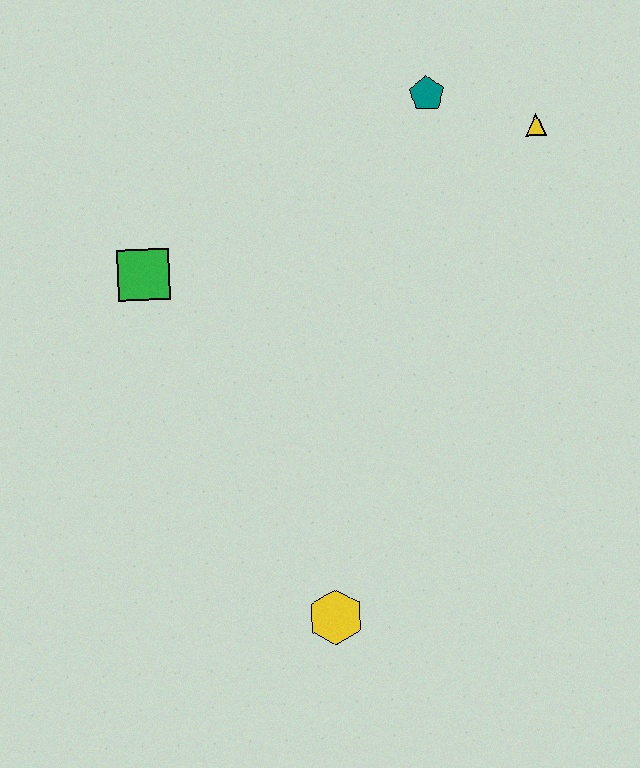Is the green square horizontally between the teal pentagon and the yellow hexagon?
No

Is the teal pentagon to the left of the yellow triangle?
Yes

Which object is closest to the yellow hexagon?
The green square is closest to the yellow hexagon.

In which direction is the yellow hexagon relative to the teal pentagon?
The yellow hexagon is below the teal pentagon.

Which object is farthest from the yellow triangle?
The yellow hexagon is farthest from the yellow triangle.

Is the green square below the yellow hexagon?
No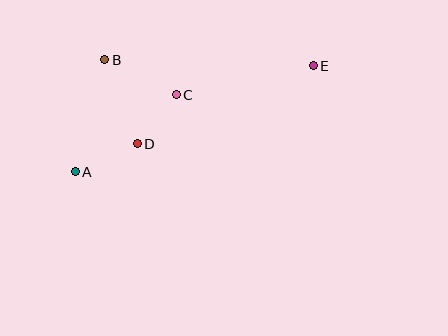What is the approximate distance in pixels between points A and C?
The distance between A and C is approximately 127 pixels.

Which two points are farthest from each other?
Points A and E are farthest from each other.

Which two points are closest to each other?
Points C and D are closest to each other.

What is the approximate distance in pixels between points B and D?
The distance between B and D is approximately 90 pixels.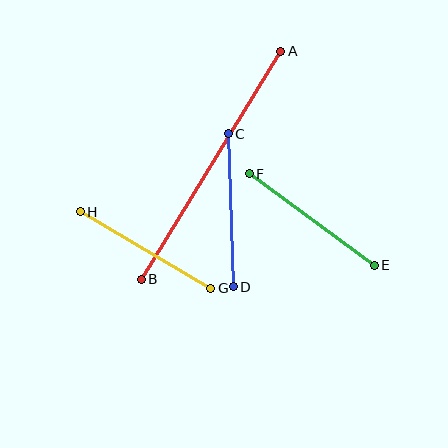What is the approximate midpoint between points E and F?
The midpoint is at approximately (312, 220) pixels.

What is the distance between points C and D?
The distance is approximately 153 pixels.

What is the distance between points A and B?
The distance is approximately 267 pixels.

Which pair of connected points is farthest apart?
Points A and B are farthest apart.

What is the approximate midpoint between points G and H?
The midpoint is at approximately (145, 250) pixels.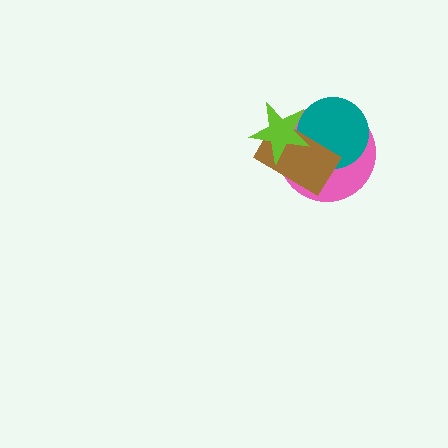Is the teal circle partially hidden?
Yes, it is partially covered by another shape.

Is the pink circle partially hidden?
Yes, it is partially covered by another shape.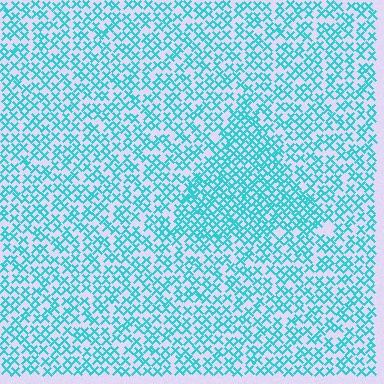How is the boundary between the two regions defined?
The boundary is defined by a change in element density (approximately 1.7x ratio). All elements are the same color, size, and shape.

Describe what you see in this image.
The image contains small cyan elements arranged at two different densities. A triangle-shaped region is visible where the elements are more densely packed than the surrounding area.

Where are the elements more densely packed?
The elements are more densely packed inside the triangle boundary.